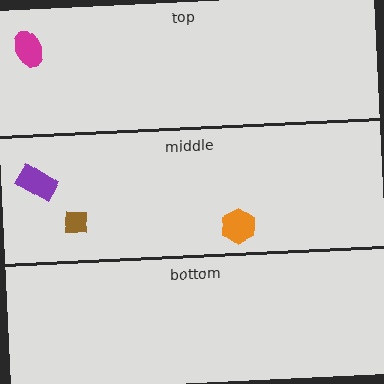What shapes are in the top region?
The magenta ellipse.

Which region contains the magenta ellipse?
The top region.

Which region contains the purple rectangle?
The middle region.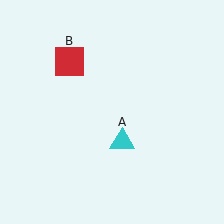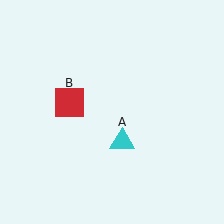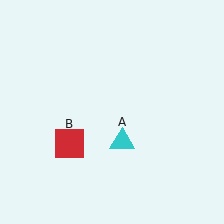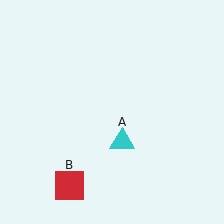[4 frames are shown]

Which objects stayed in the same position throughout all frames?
Cyan triangle (object A) remained stationary.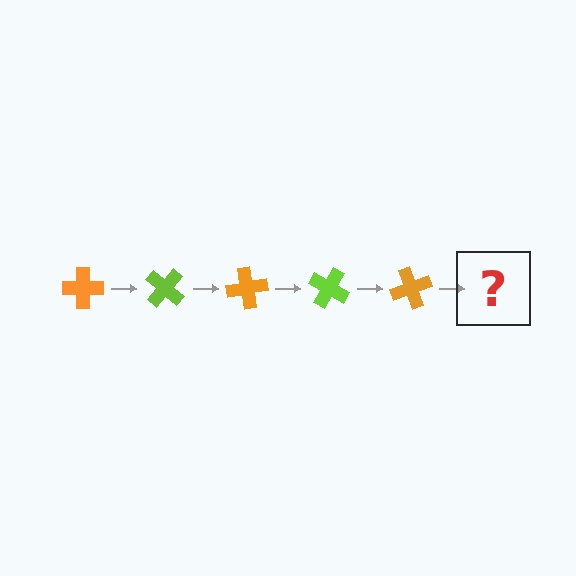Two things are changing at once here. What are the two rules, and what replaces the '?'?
The two rules are that it rotates 40 degrees each step and the color cycles through orange and lime. The '?' should be a lime cross, rotated 200 degrees from the start.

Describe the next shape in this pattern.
It should be a lime cross, rotated 200 degrees from the start.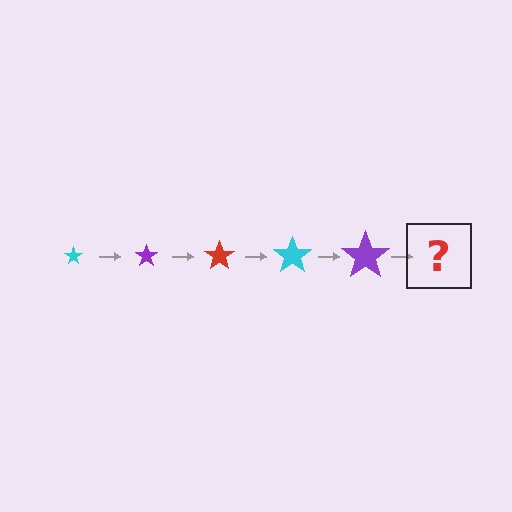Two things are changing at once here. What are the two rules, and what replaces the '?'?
The two rules are that the star grows larger each step and the color cycles through cyan, purple, and red. The '?' should be a red star, larger than the previous one.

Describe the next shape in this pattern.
It should be a red star, larger than the previous one.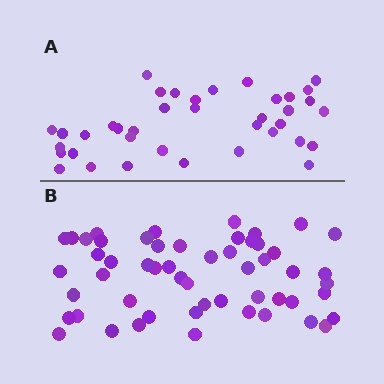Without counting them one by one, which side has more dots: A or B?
Region B (the bottom region) has more dots.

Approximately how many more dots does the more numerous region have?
Region B has approximately 15 more dots than region A.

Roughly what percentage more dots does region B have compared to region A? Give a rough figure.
About 40% more.